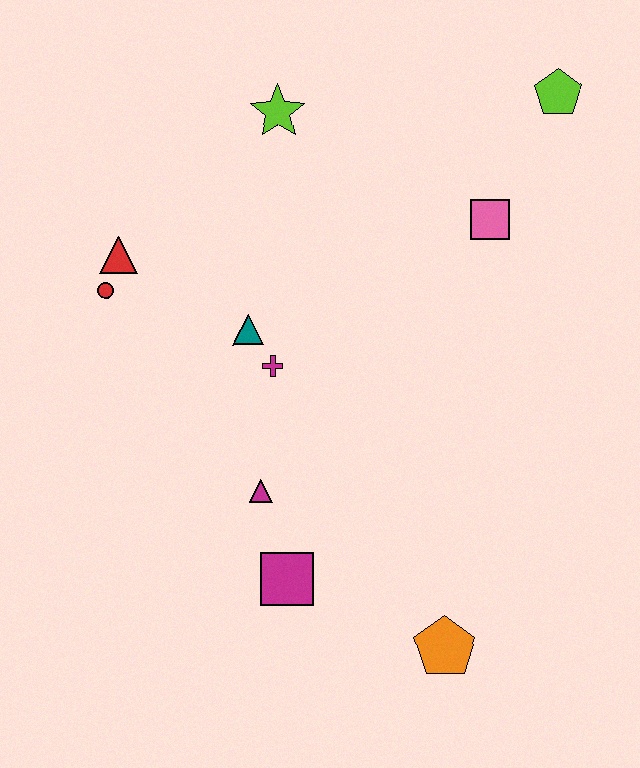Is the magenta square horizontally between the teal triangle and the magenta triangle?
No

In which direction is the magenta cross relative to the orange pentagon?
The magenta cross is above the orange pentagon.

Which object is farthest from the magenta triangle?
The lime pentagon is farthest from the magenta triangle.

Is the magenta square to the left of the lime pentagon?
Yes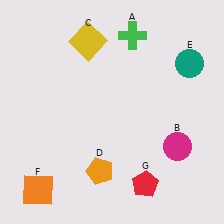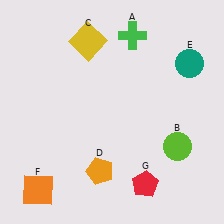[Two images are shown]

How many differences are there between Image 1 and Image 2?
There is 1 difference between the two images.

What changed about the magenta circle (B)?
In Image 1, B is magenta. In Image 2, it changed to lime.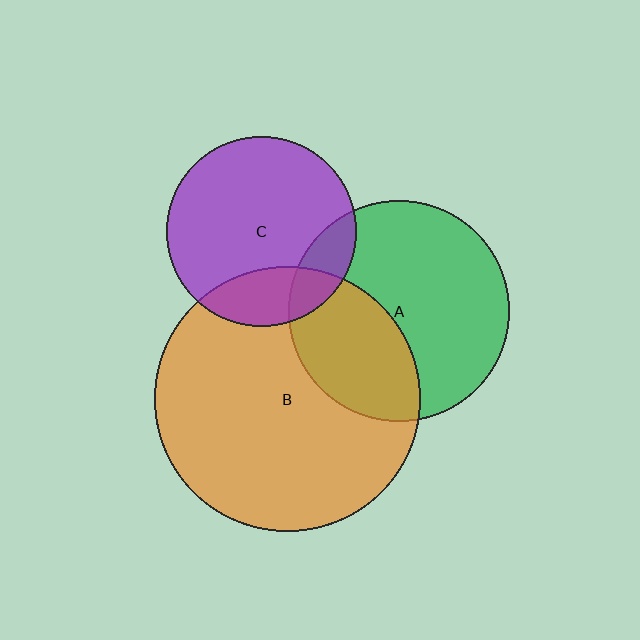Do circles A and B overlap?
Yes.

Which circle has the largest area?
Circle B (orange).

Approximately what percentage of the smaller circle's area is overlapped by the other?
Approximately 35%.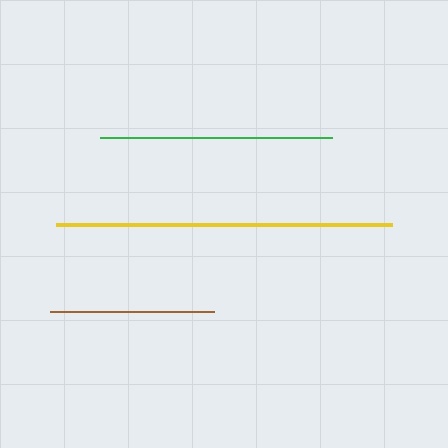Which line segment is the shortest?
The brown line is the shortest at approximately 164 pixels.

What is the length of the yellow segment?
The yellow segment is approximately 335 pixels long.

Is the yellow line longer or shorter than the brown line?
The yellow line is longer than the brown line.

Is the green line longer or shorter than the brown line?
The green line is longer than the brown line.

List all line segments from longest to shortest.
From longest to shortest: yellow, green, brown.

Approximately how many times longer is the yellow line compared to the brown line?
The yellow line is approximately 2.0 times the length of the brown line.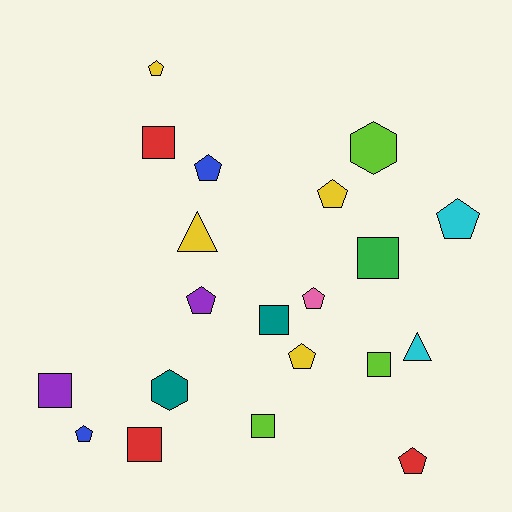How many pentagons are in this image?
There are 9 pentagons.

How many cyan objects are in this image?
There are 2 cyan objects.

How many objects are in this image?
There are 20 objects.